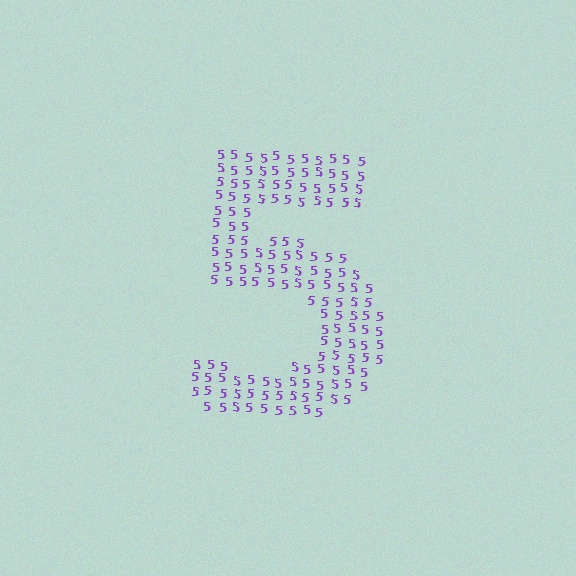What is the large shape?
The large shape is the digit 5.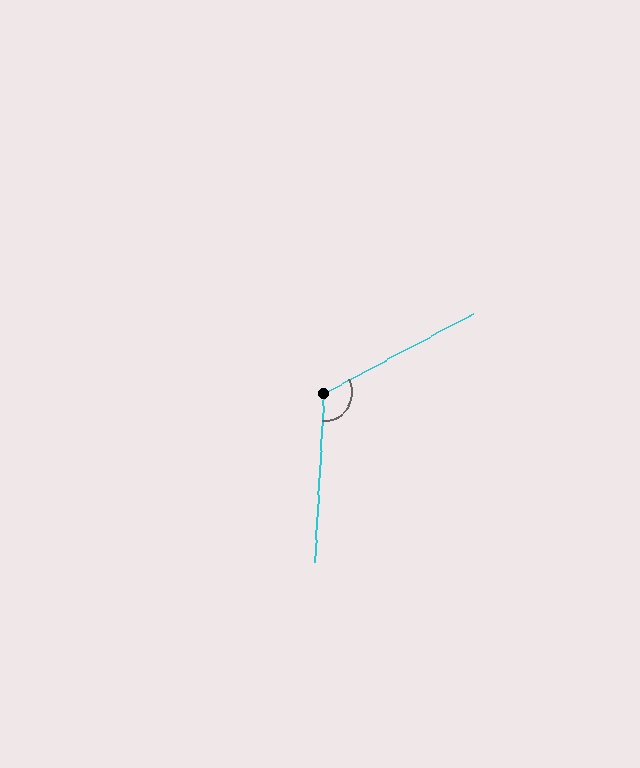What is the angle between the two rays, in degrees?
Approximately 121 degrees.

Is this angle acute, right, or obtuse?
It is obtuse.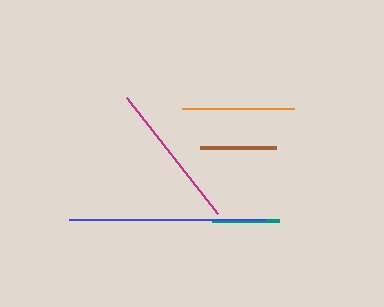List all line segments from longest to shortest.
From longest to shortest: blue, magenta, orange, brown, teal.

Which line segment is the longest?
The blue line is the longest at approximately 196 pixels.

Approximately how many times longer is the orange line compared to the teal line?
The orange line is approximately 1.7 times the length of the teal line.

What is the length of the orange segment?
The orange segment is approximately 112 pixels long.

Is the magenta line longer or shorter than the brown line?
The magenta line is longer than the brown line.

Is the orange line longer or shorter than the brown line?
The orange line is longer than the brown line.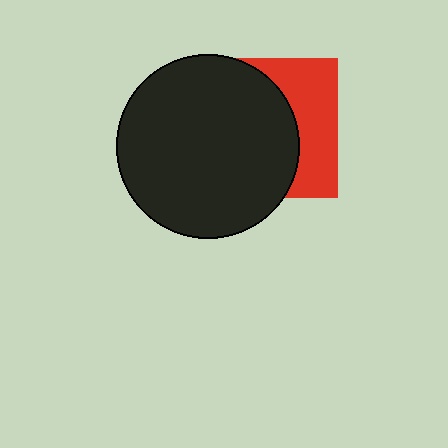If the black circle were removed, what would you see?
You would see the complete red square.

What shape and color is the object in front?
The object in front is a black circle.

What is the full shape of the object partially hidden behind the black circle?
The partially hidden object is a red square.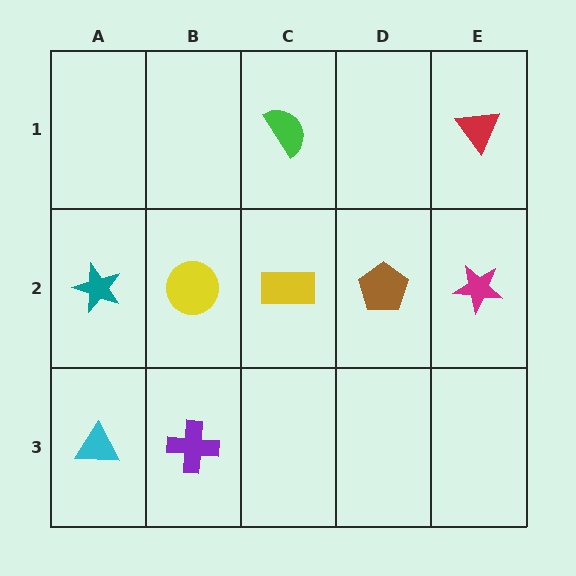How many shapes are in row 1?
2 shapes.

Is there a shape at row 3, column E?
No, that cell is empty.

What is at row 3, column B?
A purple cross.